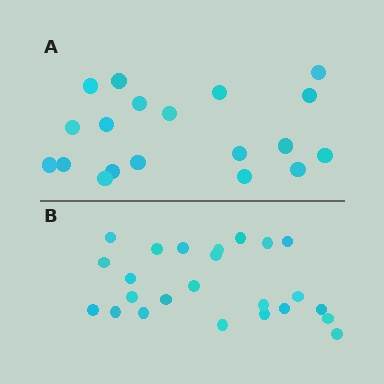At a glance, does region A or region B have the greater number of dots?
Region B (the bottom region) has more dots.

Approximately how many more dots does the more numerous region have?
Region B has about 5 more dots than region A.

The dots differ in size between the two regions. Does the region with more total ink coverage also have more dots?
No. Region A has more total ink coverage because its dots are larger, but region B actually contains more individual dots. Total area can be misleading — the number of items is what matters here.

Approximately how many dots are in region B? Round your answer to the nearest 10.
About 20 dots. (The exact count is 24, which rounds to 20.)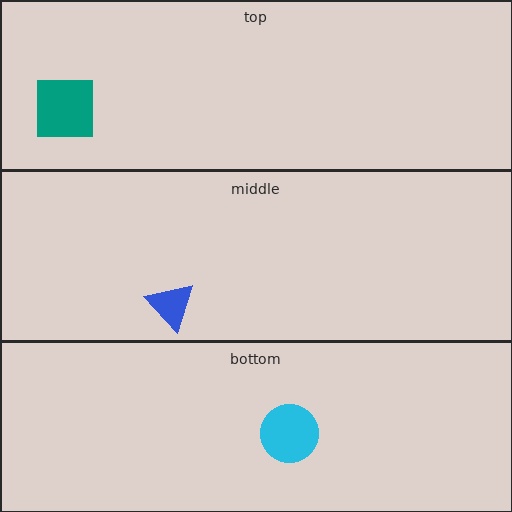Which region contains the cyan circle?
The bottom region.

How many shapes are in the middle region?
1.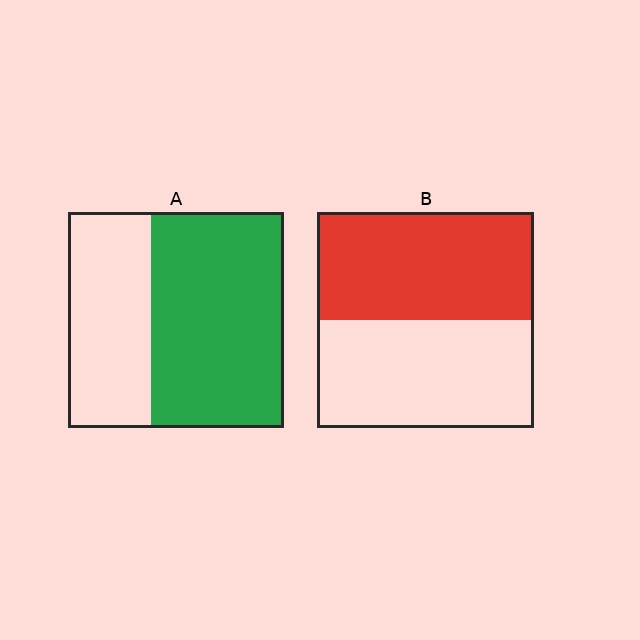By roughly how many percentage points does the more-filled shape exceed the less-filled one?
By roughly 10 percentage points (A over B).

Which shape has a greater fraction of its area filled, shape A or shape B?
Shape A.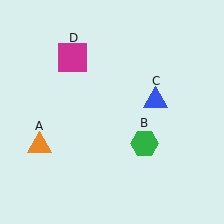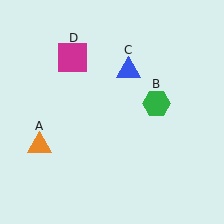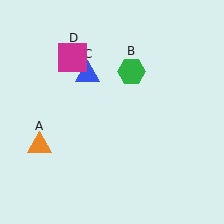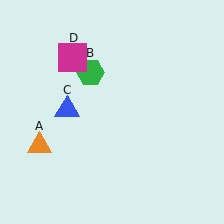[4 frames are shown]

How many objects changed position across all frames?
2 objects changed position: green hexagon (object B), blue triangle (object C).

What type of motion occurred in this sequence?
The green hexagon (object B), blue triangle (object C) rotated counterclockwise around the center of the scene.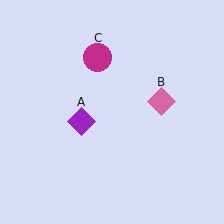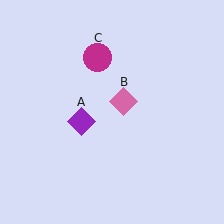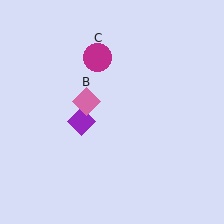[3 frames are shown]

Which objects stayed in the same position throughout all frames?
Purple diamond (object A) and magenta circle (object C) remained stationary.